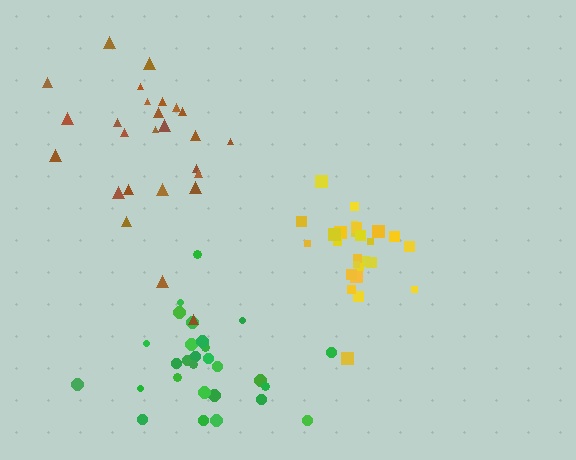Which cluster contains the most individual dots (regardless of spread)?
Green (28).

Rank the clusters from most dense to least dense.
yellow, green, brown.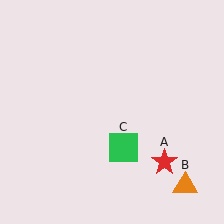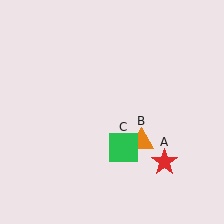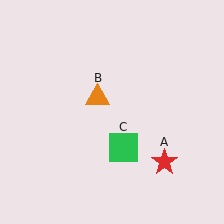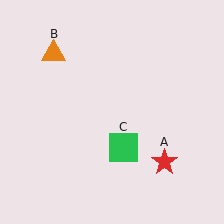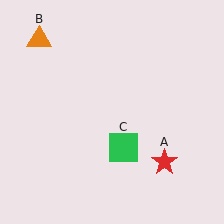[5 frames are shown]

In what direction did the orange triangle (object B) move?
The orange triangle (object B) moved up and to the left.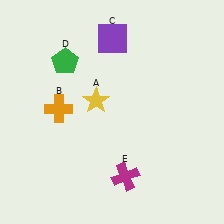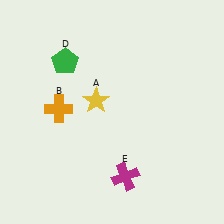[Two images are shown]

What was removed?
The purple square (C) was removed in Image 2.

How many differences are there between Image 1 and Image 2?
There is 1 difference between the two images.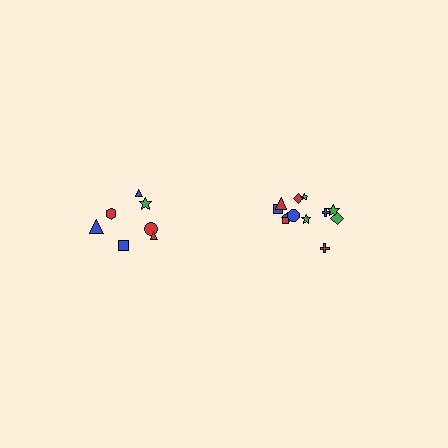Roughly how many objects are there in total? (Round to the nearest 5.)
Roughly 20 objects in total.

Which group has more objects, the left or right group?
The right group.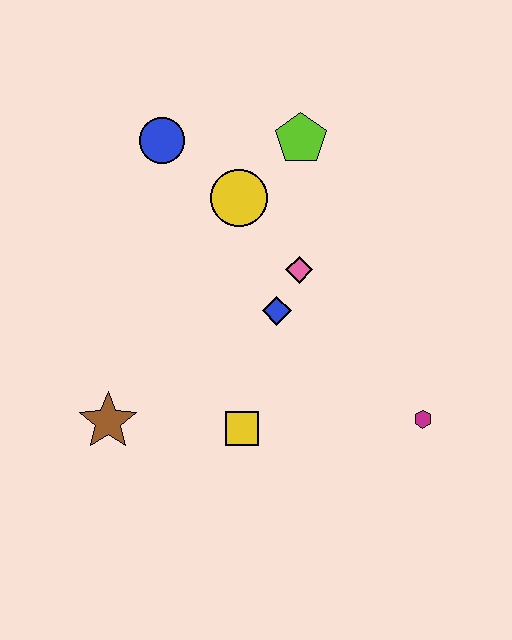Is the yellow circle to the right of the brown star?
Yes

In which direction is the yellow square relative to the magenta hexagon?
The yellow square is to the left of the magenta hexagon.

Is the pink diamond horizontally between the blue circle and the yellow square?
No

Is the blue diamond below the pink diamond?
Yes